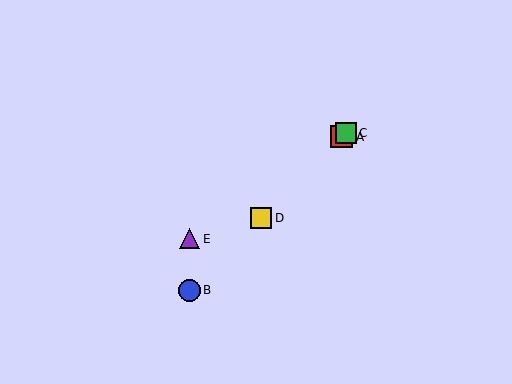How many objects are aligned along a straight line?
4 objects (A, B, C, D) are aligned along a straight line.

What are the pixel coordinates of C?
Object C is at (346, 133).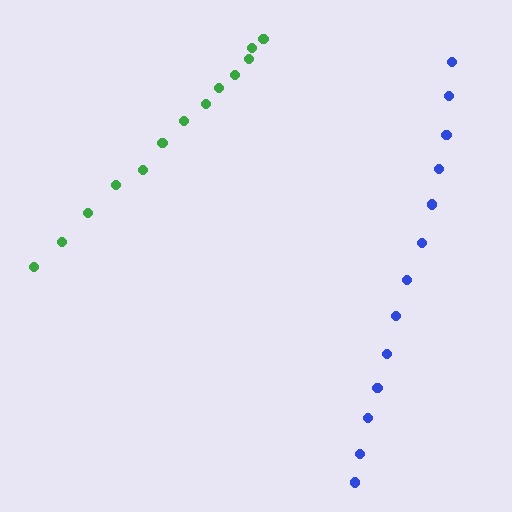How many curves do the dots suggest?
There are 2 distinct paths.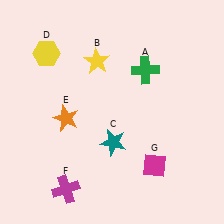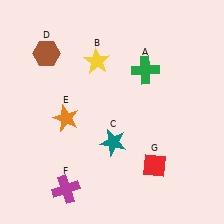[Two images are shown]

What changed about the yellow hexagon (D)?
In Image 1, D is yellow. In Image 2, it changed to brown.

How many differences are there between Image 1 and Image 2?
There are 2 differences between the two images.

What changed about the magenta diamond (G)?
In Image 1, G is magenta. In Image 2, it changed to red.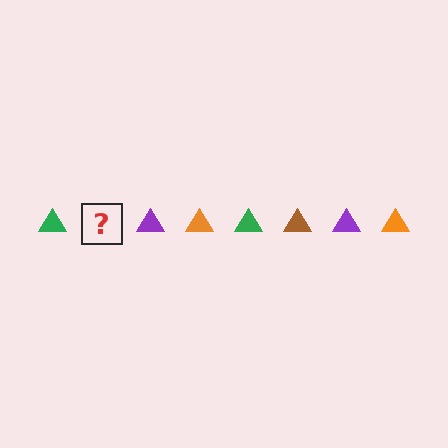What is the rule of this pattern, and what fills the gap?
The rule is that the pattern cycles through green, brown, purple, orange triangles. The gap should be filled with a brown triangle.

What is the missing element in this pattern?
The missing element is a brown triangle.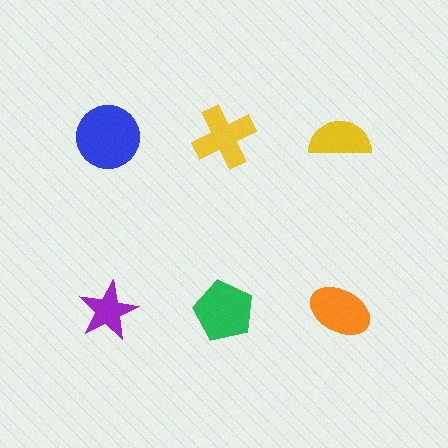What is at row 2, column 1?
A purple star.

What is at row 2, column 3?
An orange ellipse.